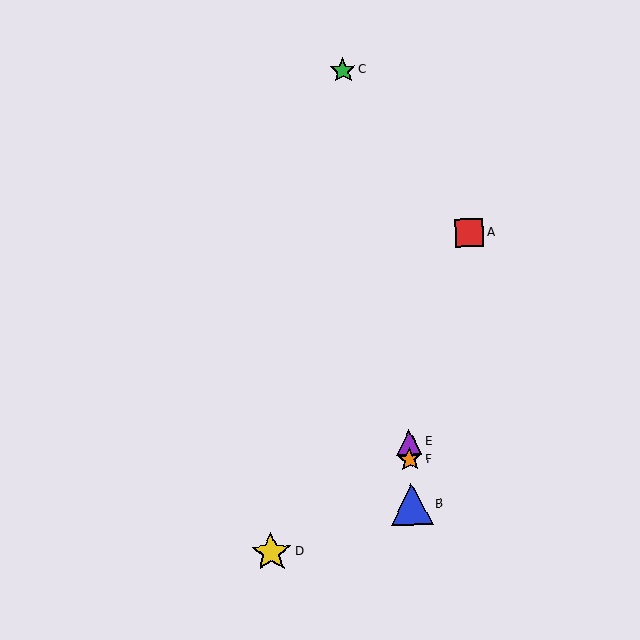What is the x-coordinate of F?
Object F is at x≈410.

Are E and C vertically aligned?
No, E is at x≈409 and C is at x≈343.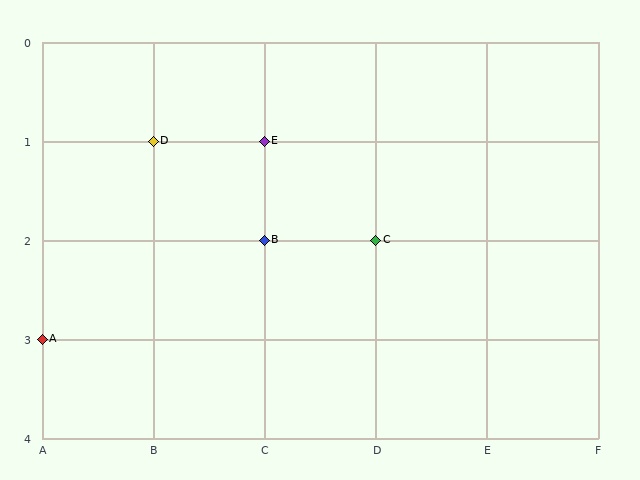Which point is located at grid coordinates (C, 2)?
Point B is at (C, 2).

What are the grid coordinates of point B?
Point B is at grid coordinates (C, 2).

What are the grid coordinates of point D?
Point D is at grid coordinates (B, 1).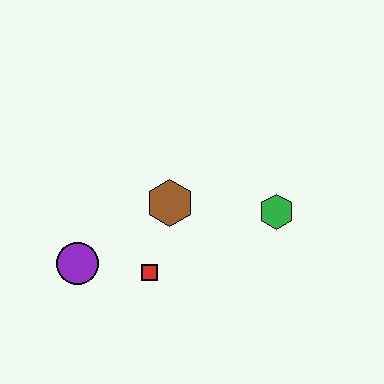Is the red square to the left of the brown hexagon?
Yes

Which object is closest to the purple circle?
The red square is closest to the purple circle.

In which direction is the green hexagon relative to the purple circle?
The green hexagon is to the right of the purple circle.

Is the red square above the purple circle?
No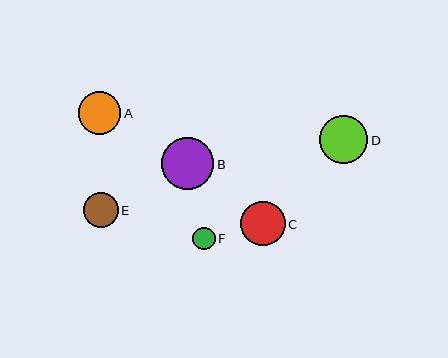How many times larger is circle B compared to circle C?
Circle B is approximately 1.2 times the size of circle C.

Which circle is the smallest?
Circle F is the smallest with a size of approximately 23 pixels.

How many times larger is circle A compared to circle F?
Circle A is approximately 1.9 times the size of circle F.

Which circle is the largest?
Circle B is the largest with a size of approximately 52 pixels.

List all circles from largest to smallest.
From largest to smallest: B, D, C, A, E, F.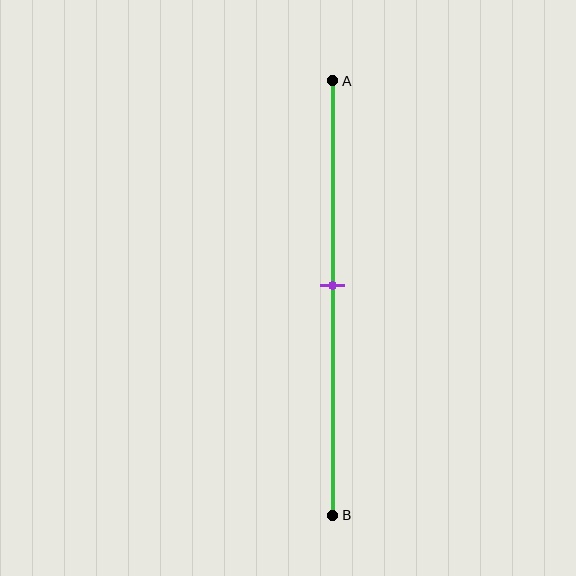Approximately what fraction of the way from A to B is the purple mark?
The purple mark is approximately 45% of the way from A to B.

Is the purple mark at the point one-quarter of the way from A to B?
No, the mark is at about 45% from A, not at the 25% one-quarter point.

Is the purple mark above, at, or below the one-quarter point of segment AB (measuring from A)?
The purple mark is below the one-quarter point of segment AB.